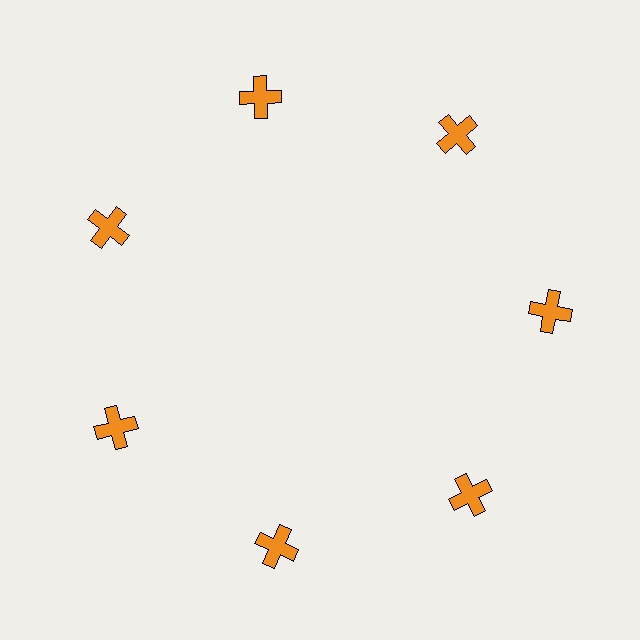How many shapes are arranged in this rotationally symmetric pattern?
There are 7 shapes, arranged in 7 groups of 1.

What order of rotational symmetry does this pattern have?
This pattern has 7-fold rotational symmetry.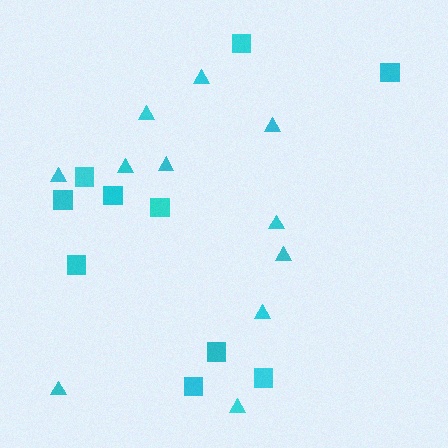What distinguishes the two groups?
There are 2 groups: one group of squares (10) and one group of triangles (11).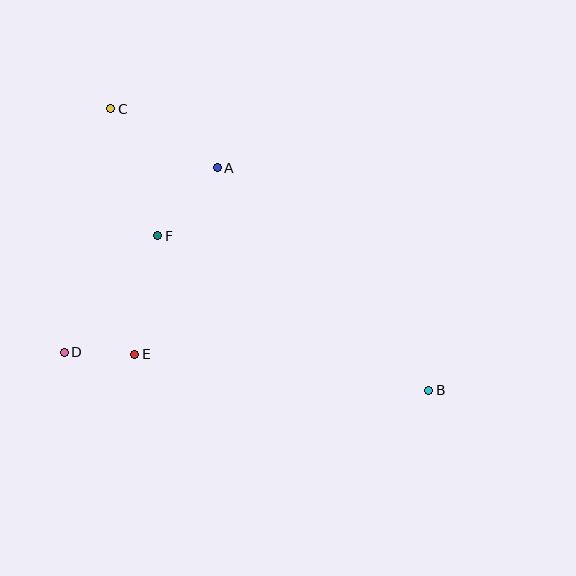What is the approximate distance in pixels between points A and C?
The distance between A and C is approximately 122 pixels.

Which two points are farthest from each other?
Points B and C are farthest from each other.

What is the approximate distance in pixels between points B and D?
The distance between B and D is approximately 367 pixels.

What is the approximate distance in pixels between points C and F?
The distance between C and F is approximately 135 pixels.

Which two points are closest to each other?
Points D and E are closest to each other.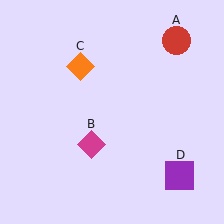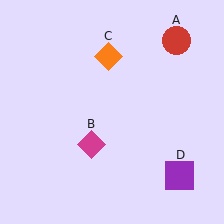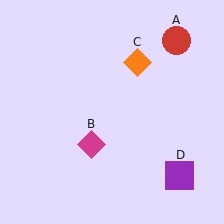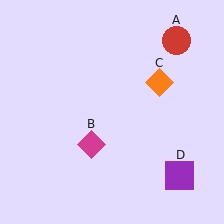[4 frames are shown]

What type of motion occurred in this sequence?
The orange diamond (object C) rotated clockwise around the center of the scene.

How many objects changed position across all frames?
1 object changed position: orange diamond (object C).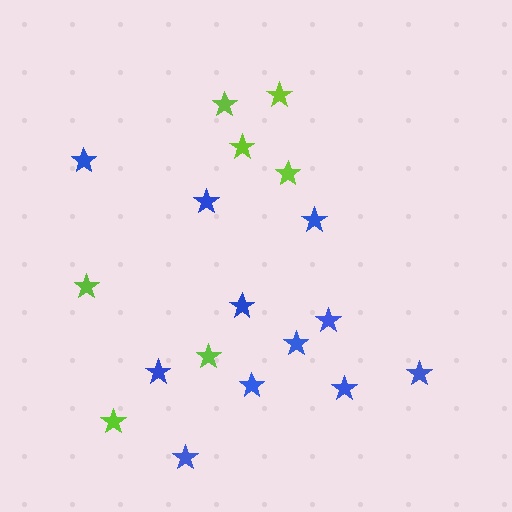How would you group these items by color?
There are 2 groups: one group of blue stars (11) and one group of lime stars (7).